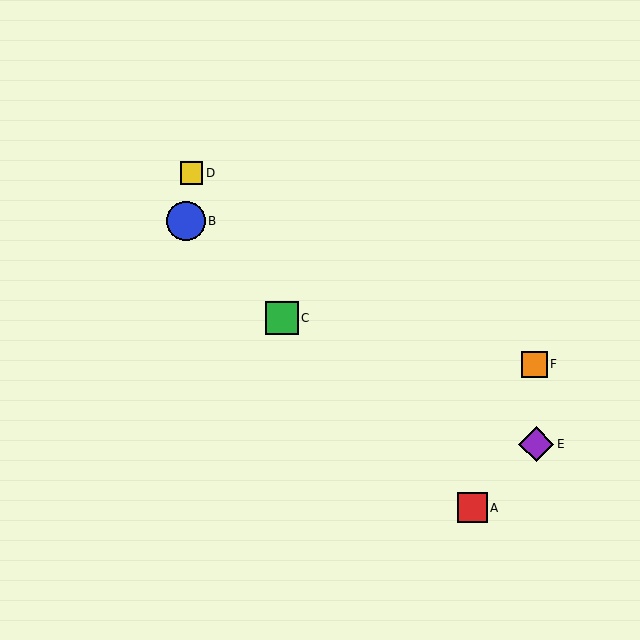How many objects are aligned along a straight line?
3 objects (A, B, C) are aligned along a straight line.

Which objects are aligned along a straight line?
Objects A, B, C are aligned along a straight line.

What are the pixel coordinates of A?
Object A is at (472, 508).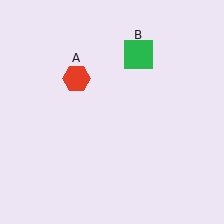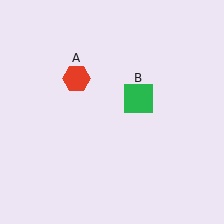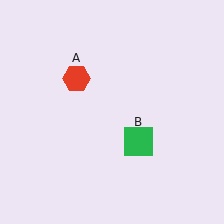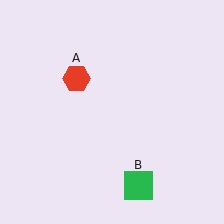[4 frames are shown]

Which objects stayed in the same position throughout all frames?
Red hexagon (object A) remained stationary.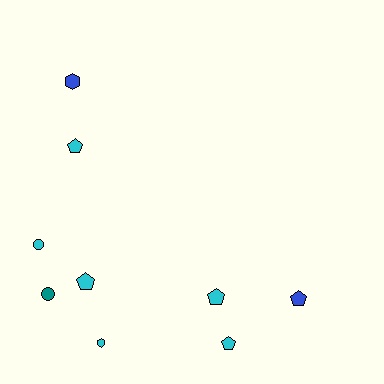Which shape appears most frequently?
Pentagon, with 5 objects.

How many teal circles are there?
There is 1 teal circle.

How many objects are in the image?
There are 9 objects.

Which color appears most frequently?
Cyan, with 6 objects.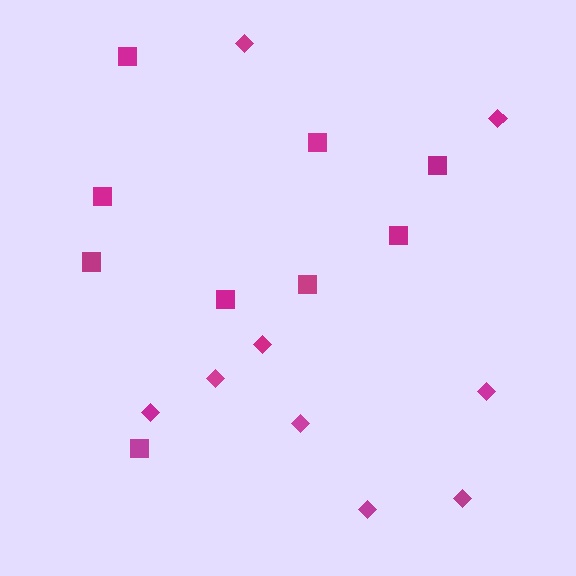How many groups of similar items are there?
There are 2 groups: one group of squares (9) and one group of diamonds (9).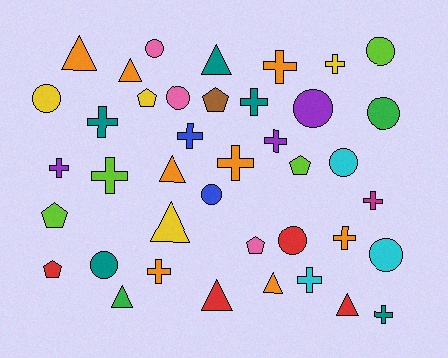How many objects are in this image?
There are 40 objects.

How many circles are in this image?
There are 11 circles.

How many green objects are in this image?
There are 2 green objects.